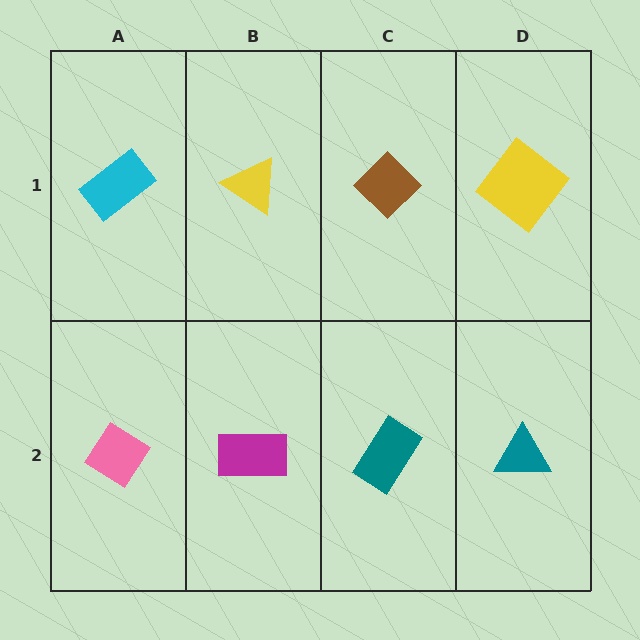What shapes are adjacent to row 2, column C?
A brown diamond (row 1, column C), a magenta rectangle (row 2, column B), a teal triangle (row 2, column D).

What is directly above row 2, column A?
A cyan rectangle.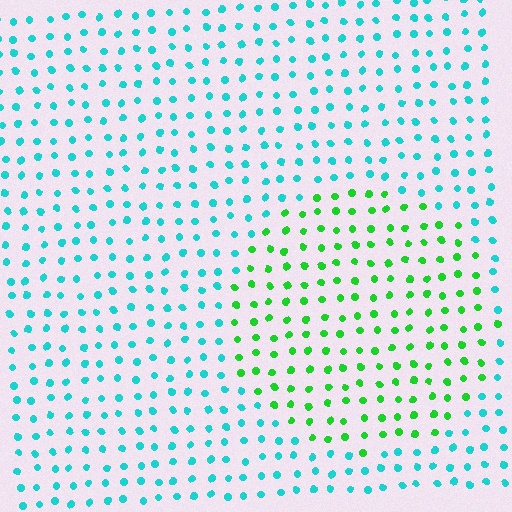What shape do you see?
I see a circle.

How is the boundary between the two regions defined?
The boundary is defined purely by a slight shift in hue (about 54 degrees). Spacing, size, and orientation are identical on both sides.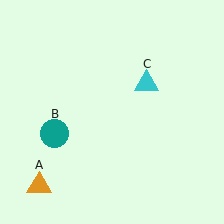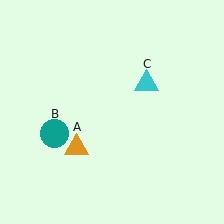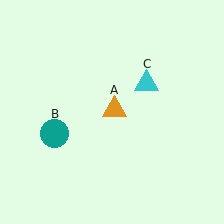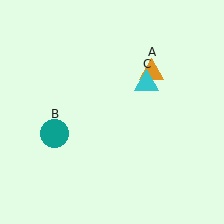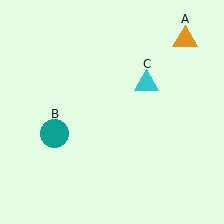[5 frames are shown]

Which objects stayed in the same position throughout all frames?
Teal circle (object B) and cyan triangle (object C) remained stationary.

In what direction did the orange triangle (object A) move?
The orange triangle (object A) moved up and to the right.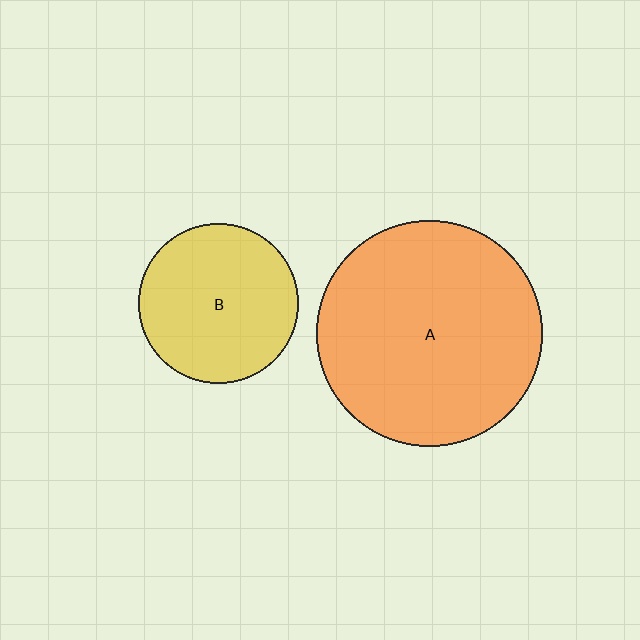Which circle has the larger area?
Circle A (orange).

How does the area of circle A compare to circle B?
Approximately 2.0 times.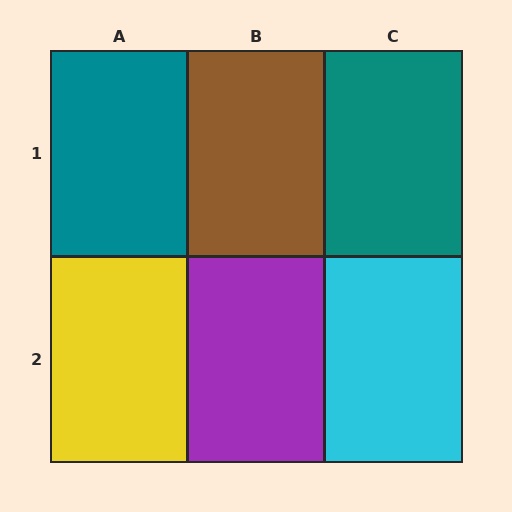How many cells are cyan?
1 cell is cyan.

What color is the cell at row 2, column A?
Yellow.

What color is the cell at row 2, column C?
Cyan.